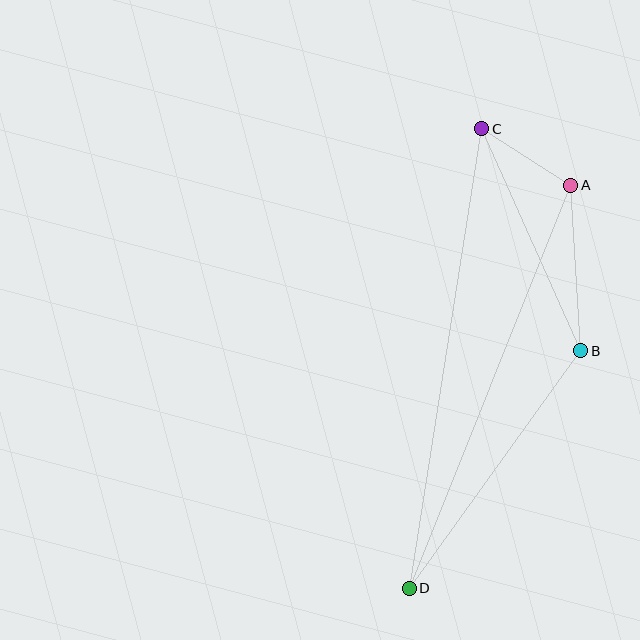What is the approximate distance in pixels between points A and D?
The distance between A and D is approximately 434 pixels.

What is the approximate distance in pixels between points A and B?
The distance between A and B is approximately 166 pixels.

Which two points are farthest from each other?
Points C and D are farthest from each other.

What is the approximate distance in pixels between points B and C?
The distance between B and C is approximately 243 pixels.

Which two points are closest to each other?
Points A and C are closest to each other.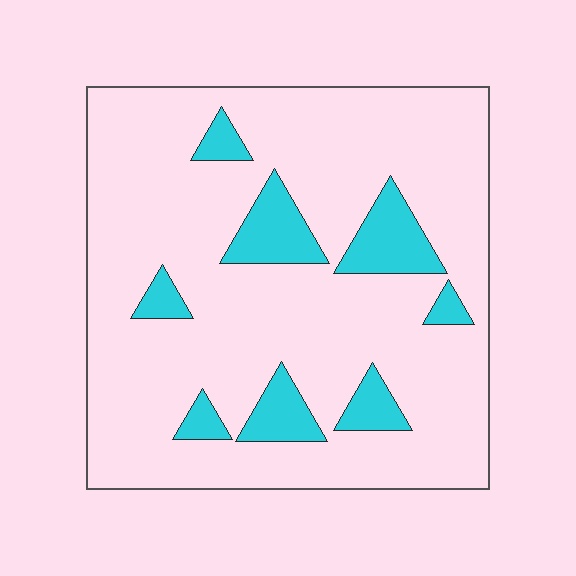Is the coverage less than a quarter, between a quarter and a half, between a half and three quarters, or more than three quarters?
Less than a quarter.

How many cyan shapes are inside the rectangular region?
8.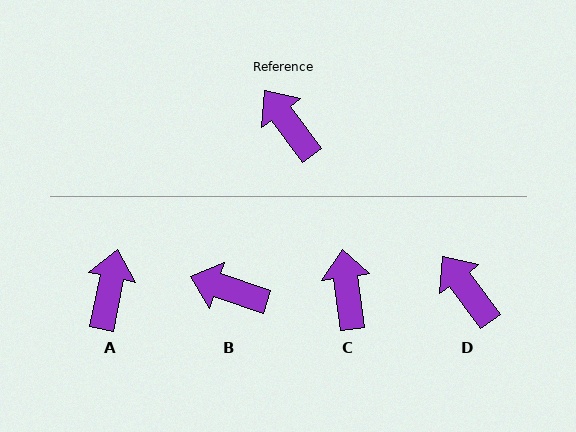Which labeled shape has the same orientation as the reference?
D.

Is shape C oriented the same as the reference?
No, it is off by about 29 degrees.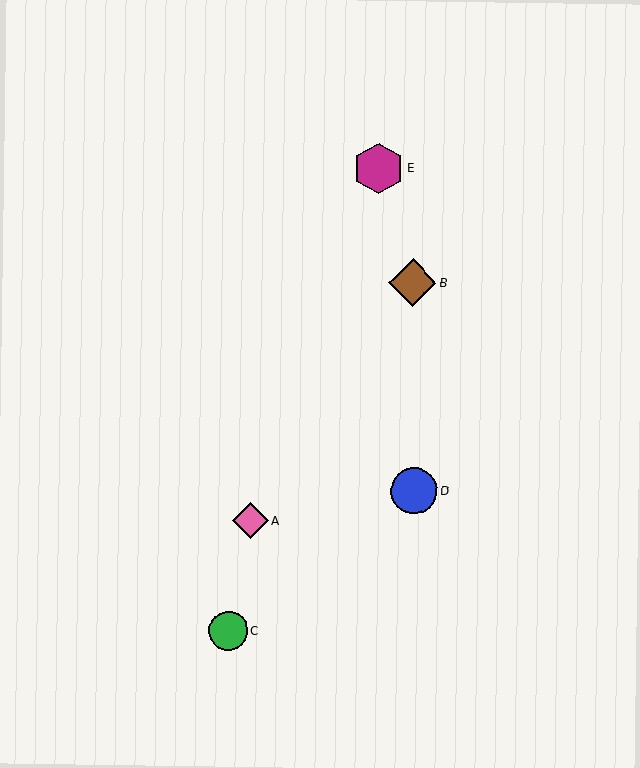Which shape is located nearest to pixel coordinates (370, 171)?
The magenta hexagon (labeled E) at (379, 168) is nearest to that location.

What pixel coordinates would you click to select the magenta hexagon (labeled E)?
Click at (379, 168) to select the magenta hexagon E.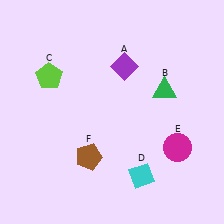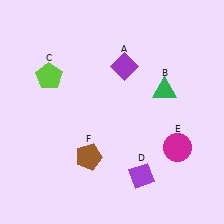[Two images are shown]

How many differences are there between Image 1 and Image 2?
There is 1 difference between the two images.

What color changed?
The diamond (D) changed from cyan in Image 1 to purple in Image 2.